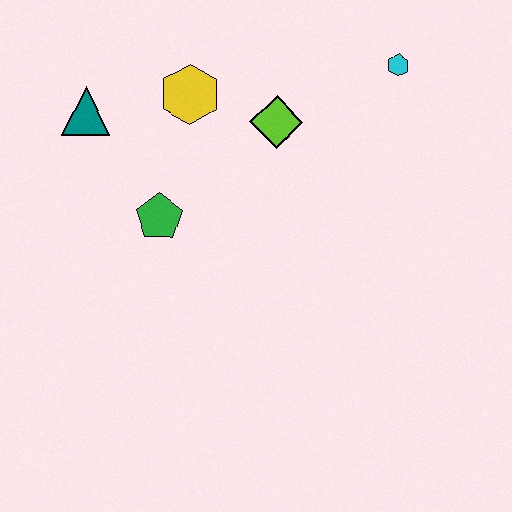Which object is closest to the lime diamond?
The yellow hexagon is closest to the lime diamond.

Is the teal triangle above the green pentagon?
Yes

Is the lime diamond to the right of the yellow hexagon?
Yes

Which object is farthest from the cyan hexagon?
The teal triangle is farthest from the cyan hexagon.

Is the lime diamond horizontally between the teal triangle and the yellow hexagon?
No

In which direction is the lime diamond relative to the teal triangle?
The lime diamond is to the right of the teal triangle.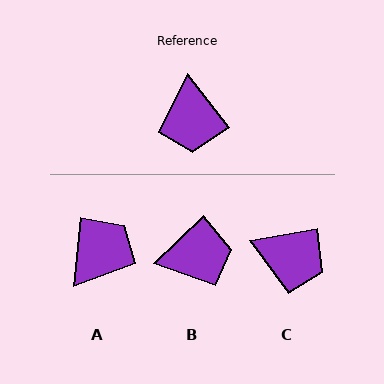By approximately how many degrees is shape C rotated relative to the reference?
Approximately 62 degrees counter-clockwise.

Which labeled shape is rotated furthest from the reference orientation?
A, about 137 degrees away.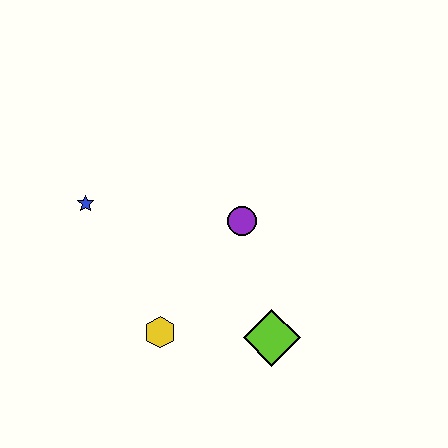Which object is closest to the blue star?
The yellow hexagon is closest to the blue star.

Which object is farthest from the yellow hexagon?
The blue star is farthest from the yellow hexagon.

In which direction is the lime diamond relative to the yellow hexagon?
The lime diamond is to the right of the yellow hexagon.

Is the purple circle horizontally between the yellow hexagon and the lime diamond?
Yes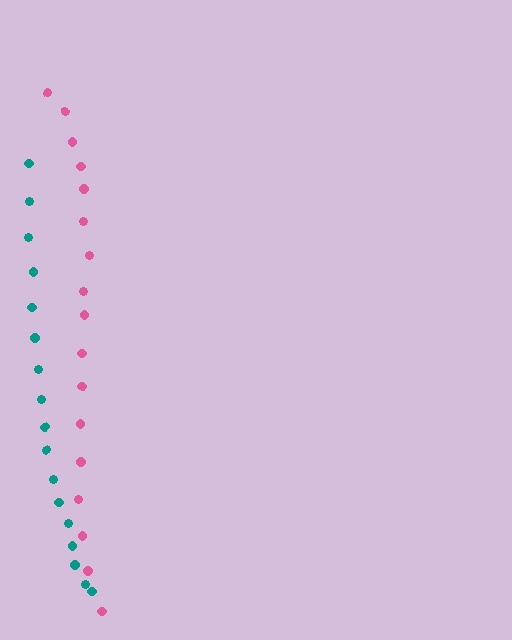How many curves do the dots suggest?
There are 2 distinct paths.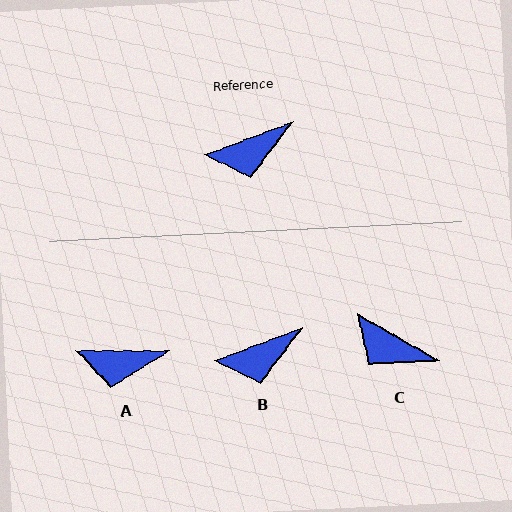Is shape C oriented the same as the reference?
No, it is off by about 51 degrees.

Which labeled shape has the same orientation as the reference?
B.